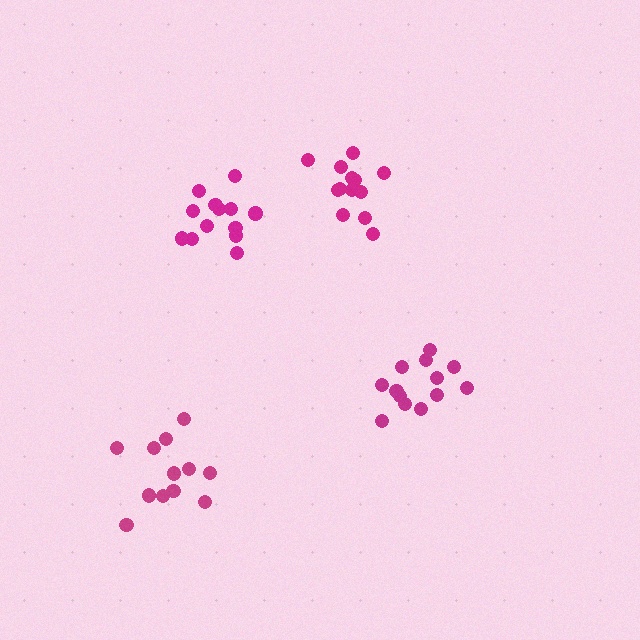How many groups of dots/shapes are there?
There are 4 groups.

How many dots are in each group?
Group 1: 12 dots, Group 2: 13 dots, Group 3: 13 dots, Group 4: 13 dots (51 total).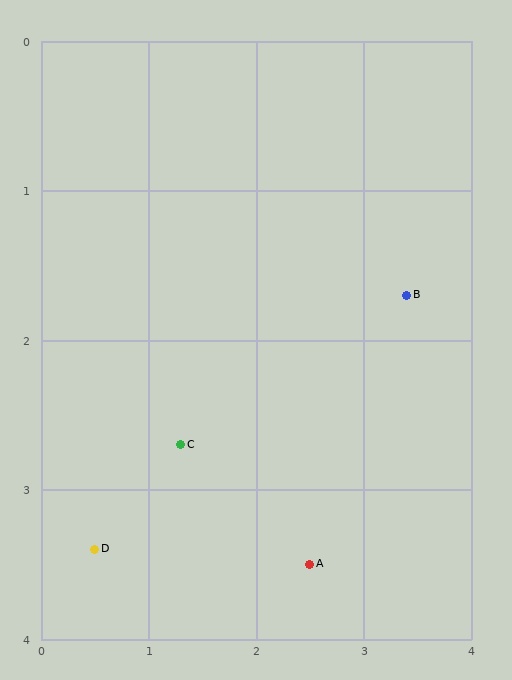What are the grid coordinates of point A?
Point A is at approximately (2.5, 3.5).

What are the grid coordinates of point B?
Point B is at approximately (3.4, 1.7).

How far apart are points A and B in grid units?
Points A and B are about 2.0 grid units apart.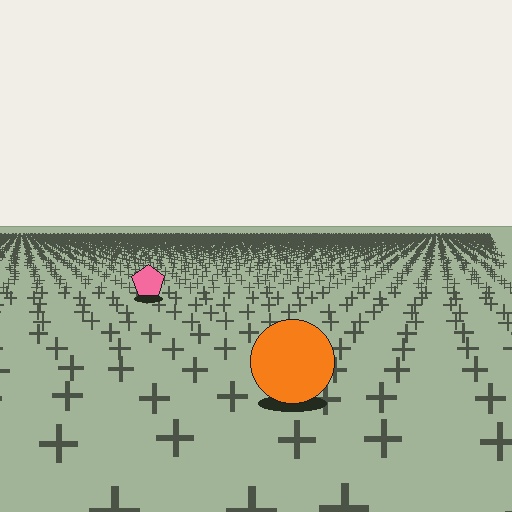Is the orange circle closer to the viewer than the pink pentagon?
Yes. The orange circle is closer — you can tell from the texture gradient: the ground texture is coarser near it.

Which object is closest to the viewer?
The orange circle is closest. The texture marks near it are larger and more spread out.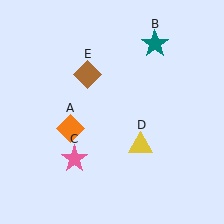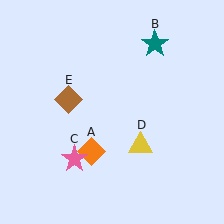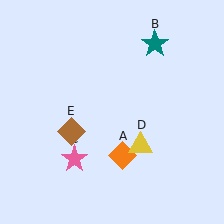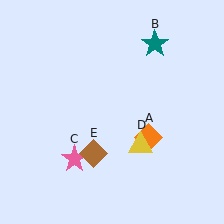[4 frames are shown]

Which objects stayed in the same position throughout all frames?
Teal star (object B) and pink star (object C) and yellow triangle (object D) remained stationary.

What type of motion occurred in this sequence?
The orange diamond (object A), brown diamond (object E) rotated counterclockwise around the center of the scene.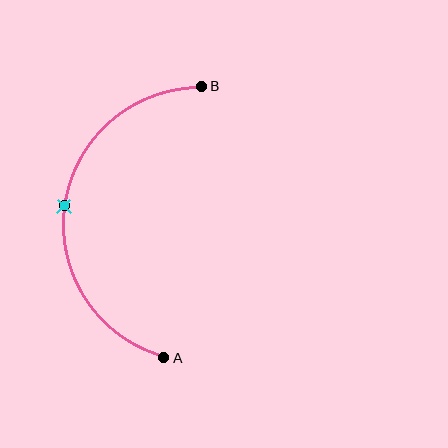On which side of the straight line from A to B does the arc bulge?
The arc bulges to the left of the straight line connecting A and B.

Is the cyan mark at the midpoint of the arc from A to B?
Yes. The cyan mark lies on the arc at equal arc-length from both A and B — it is the arc midpoint.